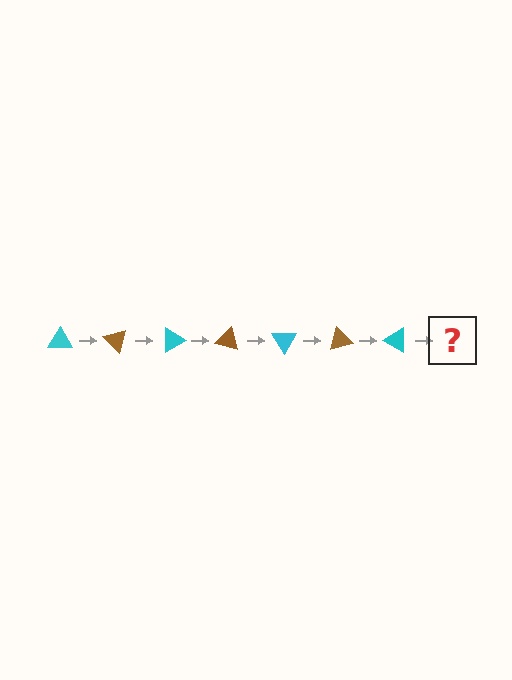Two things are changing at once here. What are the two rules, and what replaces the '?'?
The two rules are that it rotates 45 degrees each step and the color cycles through cyan and brown. The '?' should be a brown triangle, rotated 315 degrees from the start.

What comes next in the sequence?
The next element should be a brown triangle, rotated 315 degrees from the start.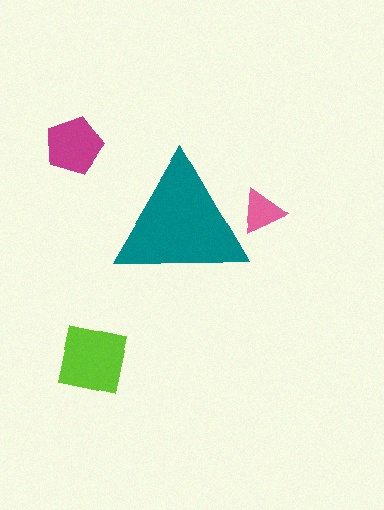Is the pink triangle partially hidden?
Yes, the pink triangle is partially hidden behind the teal triangle.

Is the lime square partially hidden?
No, the lime square is fully visible.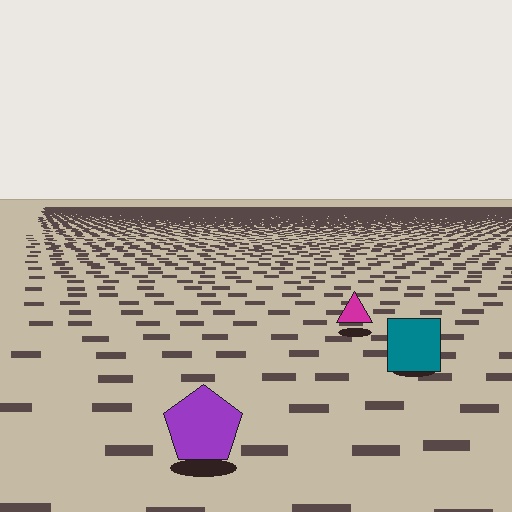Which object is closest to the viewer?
The purple pentagon is closest. The texture marks near it are larger and more spread out.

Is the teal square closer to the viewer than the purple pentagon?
No. The purple pentagon is closer — you can tell from the texture gradient: the ground texture is coarser near it.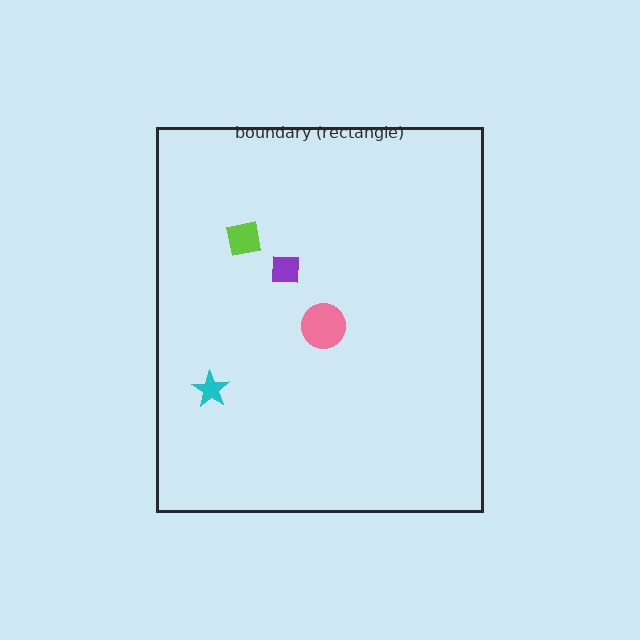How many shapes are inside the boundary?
4 inside, 0 outside.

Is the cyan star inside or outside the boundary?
Inside.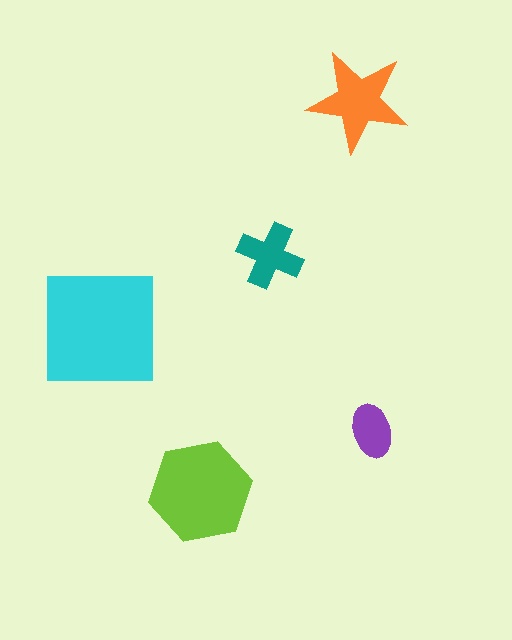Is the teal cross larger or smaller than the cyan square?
Smaller.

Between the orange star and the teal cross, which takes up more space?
The orange star.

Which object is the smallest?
The purple ellipse.